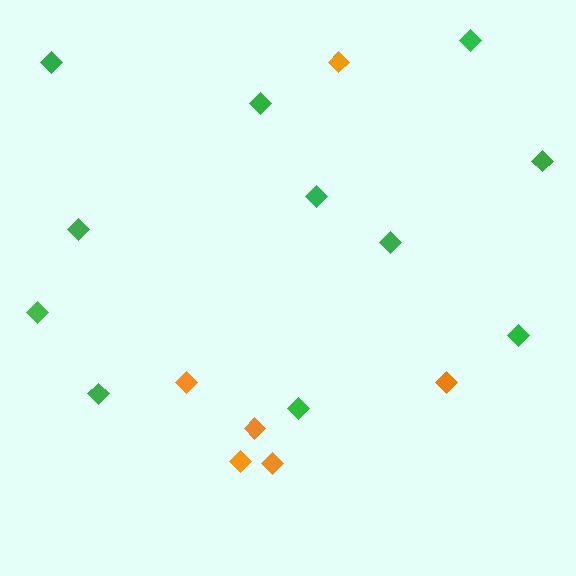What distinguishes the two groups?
There are 2 groups: one group of green diamonds (11) and one group of orange diamonds (6).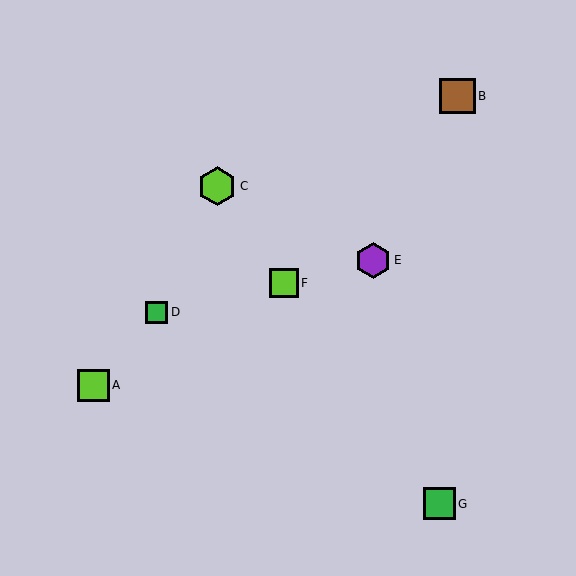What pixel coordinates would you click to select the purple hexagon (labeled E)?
Click at (373, 260) to select the purple hexagon E.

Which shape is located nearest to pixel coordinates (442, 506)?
The green square (labeled G) at (440, 504) is nearest to that location.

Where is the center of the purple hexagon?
The center of the purple hexagon is at (373, 260).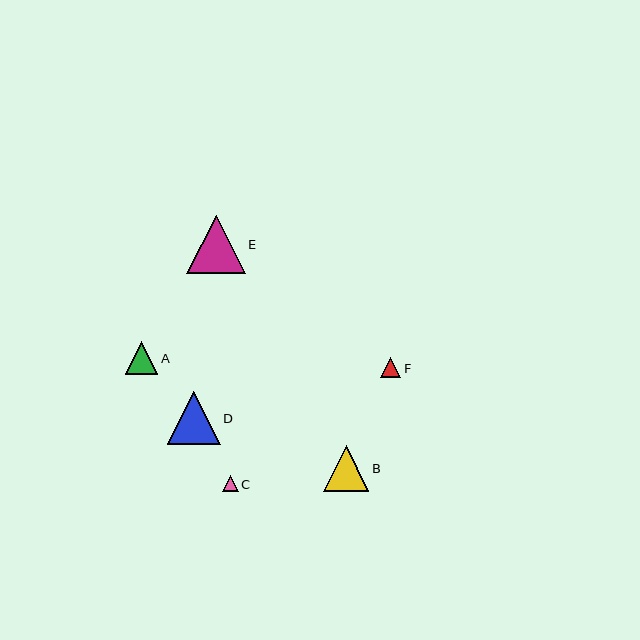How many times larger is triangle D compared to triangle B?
Triangle D is approximately 1.2 times the size of triangle B.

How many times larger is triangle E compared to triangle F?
Triangle E is approximately 2.9 times the size of triangle F.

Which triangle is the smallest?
Triangle C is the smallest with a size of approximately 16 pixels.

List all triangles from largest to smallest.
From largest to smallest: E, D, B, A, F, C.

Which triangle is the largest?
Triangle E is the largest with a size of approximately 58 pixels.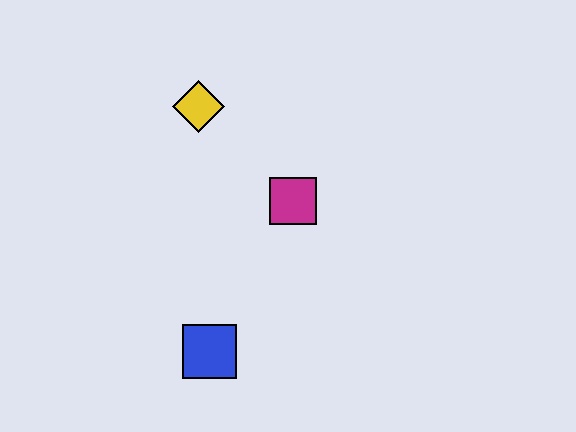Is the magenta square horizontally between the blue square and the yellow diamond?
No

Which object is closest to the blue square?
The magenta square is closest to the blue square.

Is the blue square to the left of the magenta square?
Yes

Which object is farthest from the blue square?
The yellow diamond is farthest from the blue square.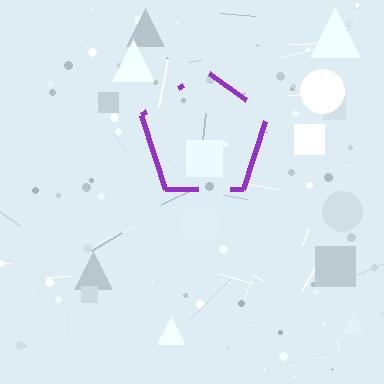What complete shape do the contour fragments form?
The contour fragments form a pentagon.